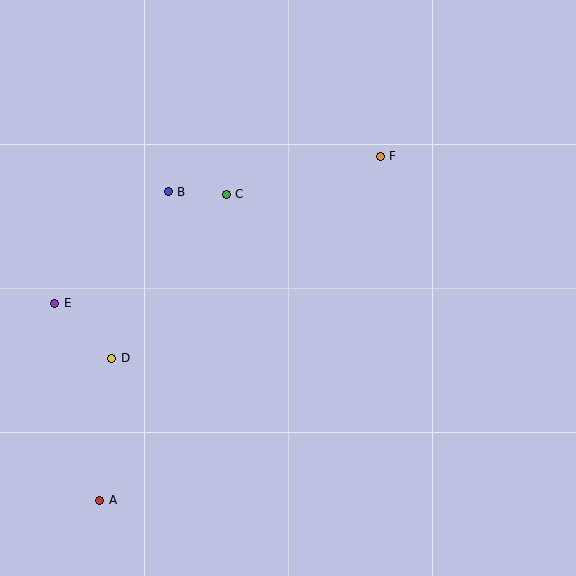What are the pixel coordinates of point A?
Point A is at (100, 500).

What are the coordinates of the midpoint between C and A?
The midpoint between C and A is at (163, 347).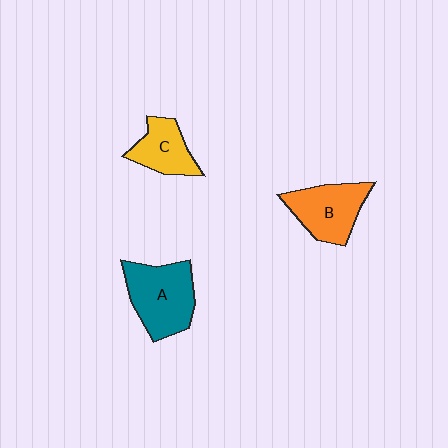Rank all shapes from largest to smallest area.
From largest to smallest: A (teal), B (orange), C (yellow).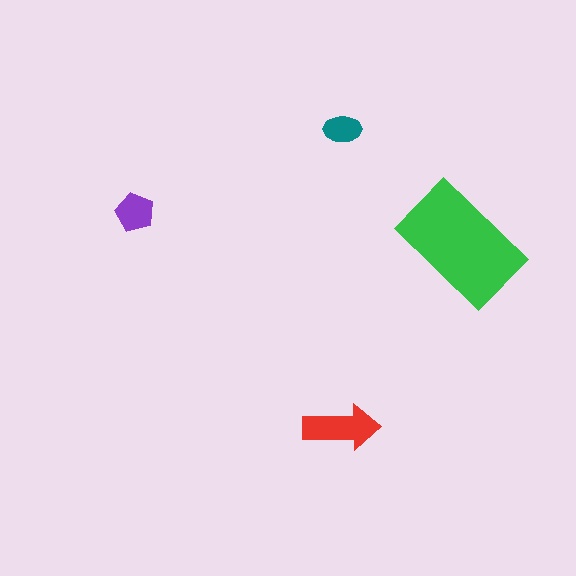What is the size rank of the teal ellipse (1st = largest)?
4th.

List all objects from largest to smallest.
The green rectangle, the red arrow, the purple pentagon, the teal ellipse.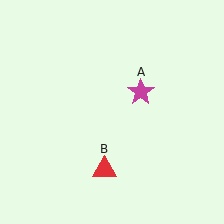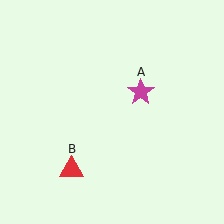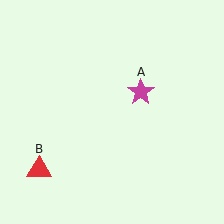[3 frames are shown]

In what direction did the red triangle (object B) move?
The red triangle (object B) moved left.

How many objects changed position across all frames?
1 object changed position: red triangle (object B).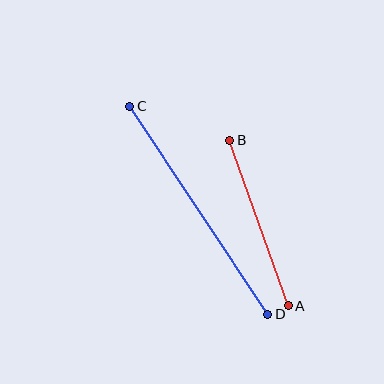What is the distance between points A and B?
The distance is approximately 175 pixels.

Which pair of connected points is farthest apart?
Points C and D are farthest apart.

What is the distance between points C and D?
The distance is approximately 250 pixels.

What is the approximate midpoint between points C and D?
The midpoint is at approximately (199, 210) pixels.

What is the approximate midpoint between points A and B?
The midpoint is at approximately (259, 223) pixels.